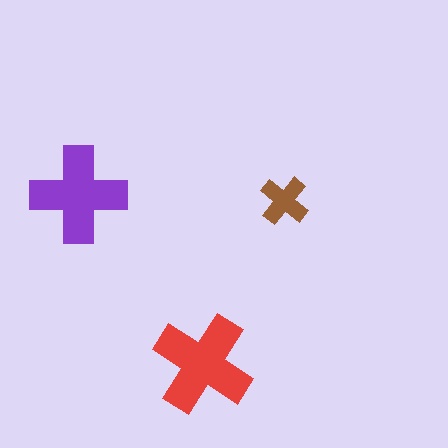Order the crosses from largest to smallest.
the red one, the purple one, the brown one.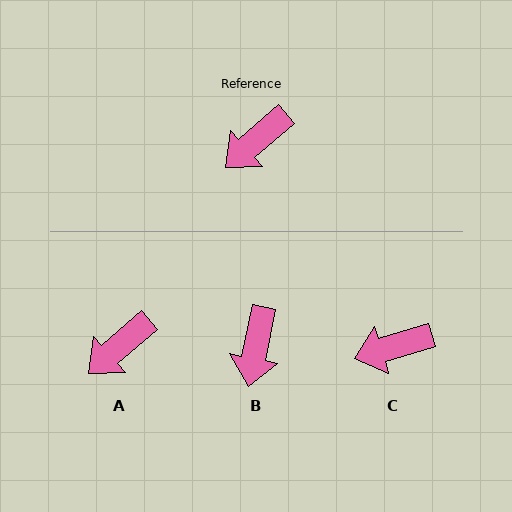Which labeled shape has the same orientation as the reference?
A.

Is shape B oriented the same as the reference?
No, it is off by about 38 degrees.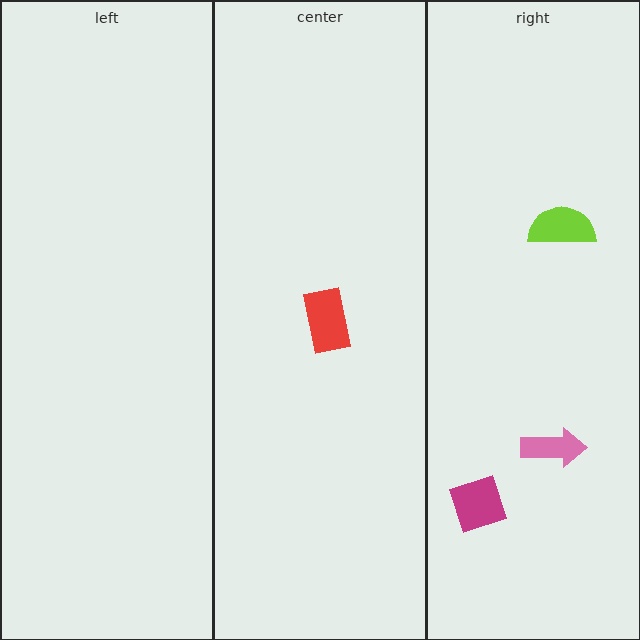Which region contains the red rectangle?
The center region.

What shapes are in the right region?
The lime semicircle, the magenta square, the pink arrow.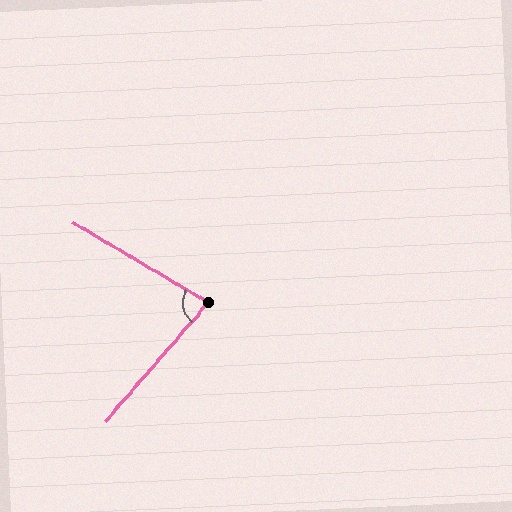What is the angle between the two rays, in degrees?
Approximately 79 degrees.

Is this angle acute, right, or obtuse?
It is acute.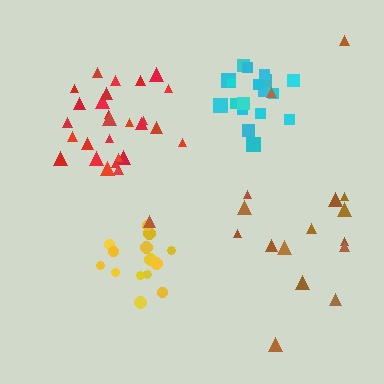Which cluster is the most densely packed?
Cyan.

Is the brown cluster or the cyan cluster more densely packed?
Cyan.